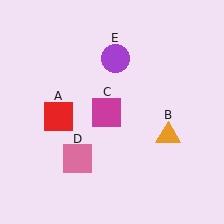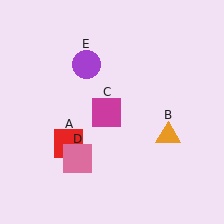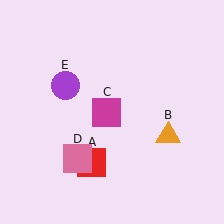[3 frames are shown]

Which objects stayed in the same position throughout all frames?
Orange triangle (object B) and magenta square (object C) and pink square (object D) remained stationary.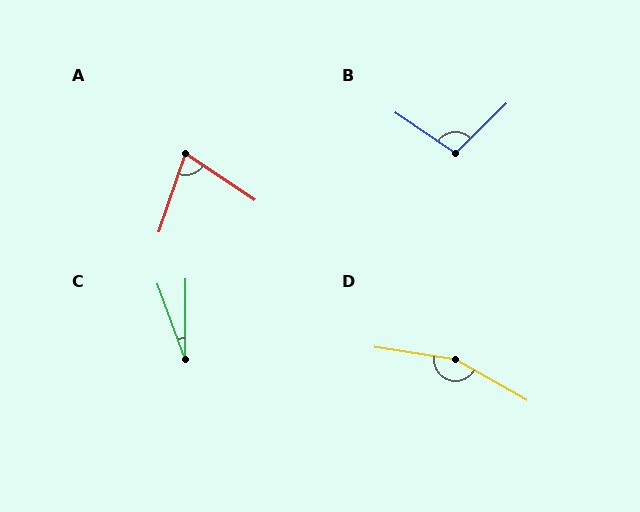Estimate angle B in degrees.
Approximately 101 degrees.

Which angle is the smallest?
C, at approximately 20 degrees.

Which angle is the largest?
D, at approximately 159 degrees.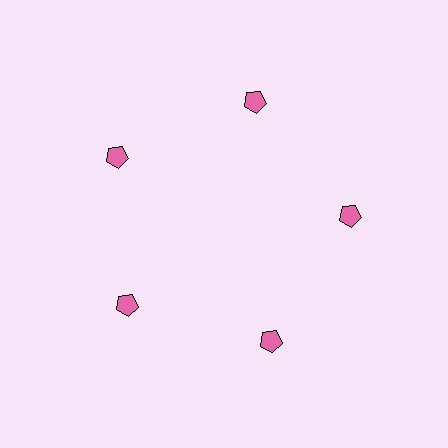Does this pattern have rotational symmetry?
Yes, this pattern has 5-fold rotational symmetry. It looks the same after rotating 72 degrees around the center.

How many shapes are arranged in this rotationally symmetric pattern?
There are 5 shapes, arranged in 5 groups of 1.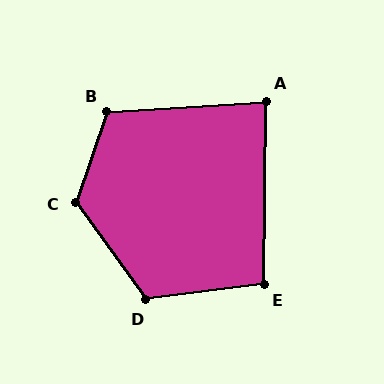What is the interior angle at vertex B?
Approximately 113 degrees (obtuse).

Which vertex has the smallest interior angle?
A, at approximately 86 degrees.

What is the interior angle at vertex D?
Approximately 119 degrees (obtuse).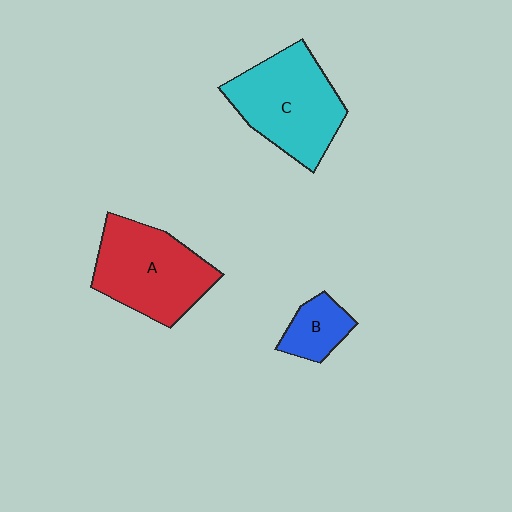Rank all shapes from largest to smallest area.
From largest to smallest: C (cyan), A (red), B (blue).